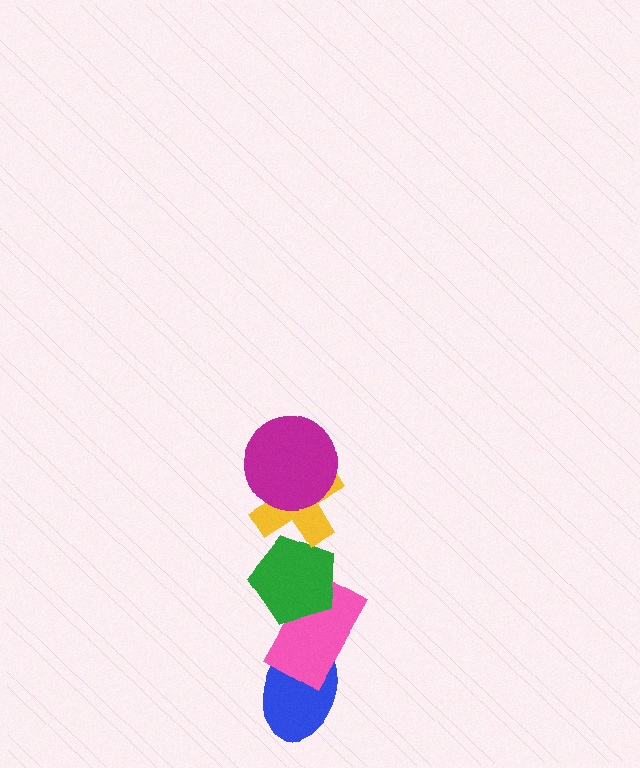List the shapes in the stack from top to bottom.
From top to bottom: the magenta circle, the yellow cross, the green pentagon, the pink rectangle, the blue ellipse.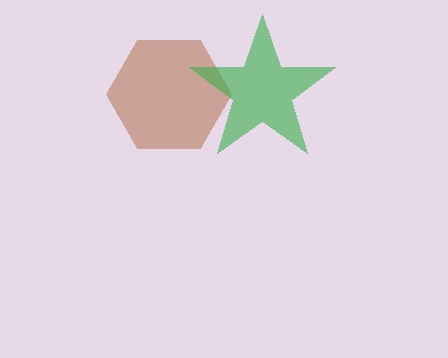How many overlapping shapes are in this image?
There are 2 overlapping shapes in the image.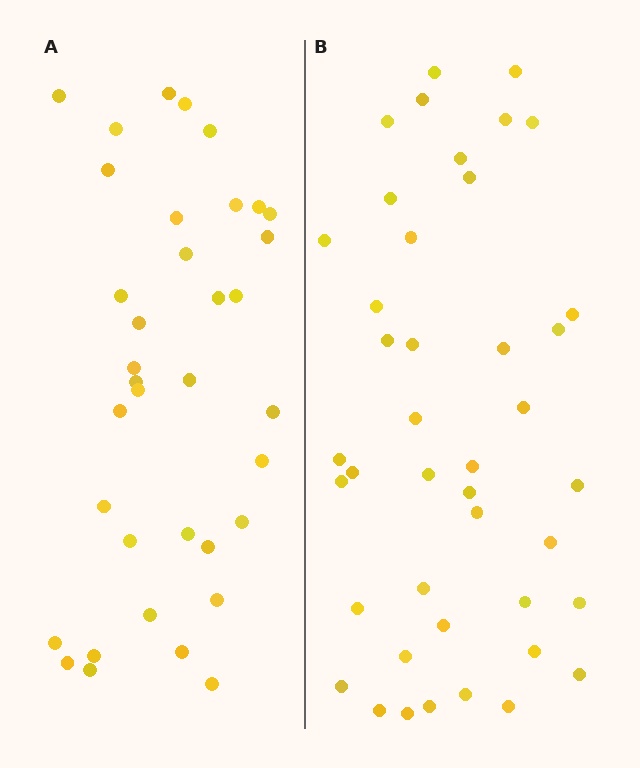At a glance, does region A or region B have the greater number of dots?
Region B (the right region) has more dots.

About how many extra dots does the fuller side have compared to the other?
Region B has about 6 more dots than region A.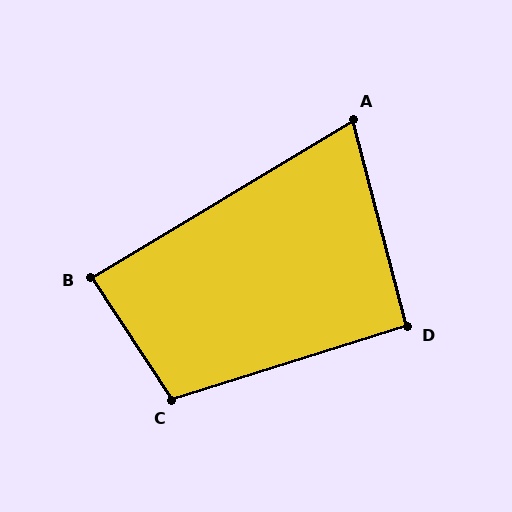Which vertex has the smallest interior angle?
A, at approximately 74 degrees.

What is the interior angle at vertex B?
Approximately 87 degrees (approximately right).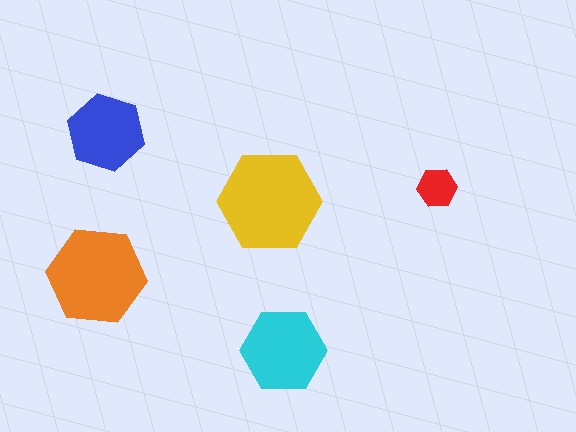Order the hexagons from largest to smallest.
the yellow one, the orange one, the cyan one, the blue one, the red one.